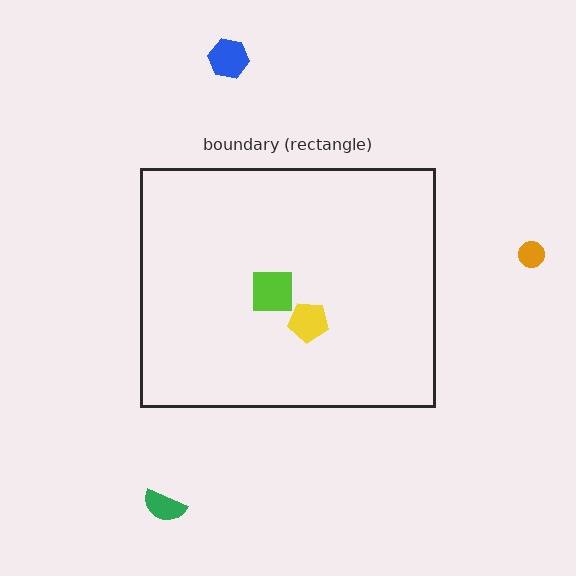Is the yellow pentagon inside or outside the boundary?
Inside.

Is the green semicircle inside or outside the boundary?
Outside.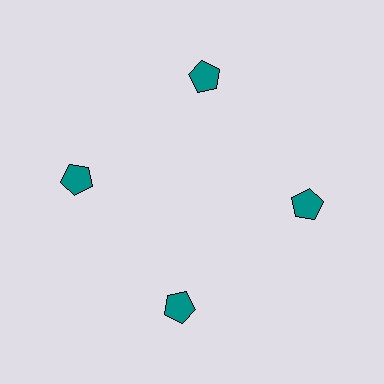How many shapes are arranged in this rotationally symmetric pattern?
There are 4 shapes, arranged in 4 groups of 1.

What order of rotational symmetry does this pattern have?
This pattern has 4-fold rotational symmetry.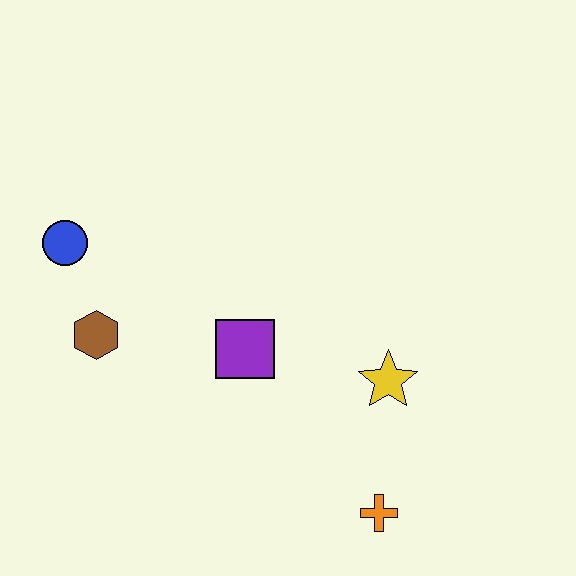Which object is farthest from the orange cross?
The blue circle is farthest from the orange cross.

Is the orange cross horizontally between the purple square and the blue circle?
No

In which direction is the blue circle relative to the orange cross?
The blue circle is to the left of the orange cross.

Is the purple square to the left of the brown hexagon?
No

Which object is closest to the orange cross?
The yellow star is closest to the orange cross.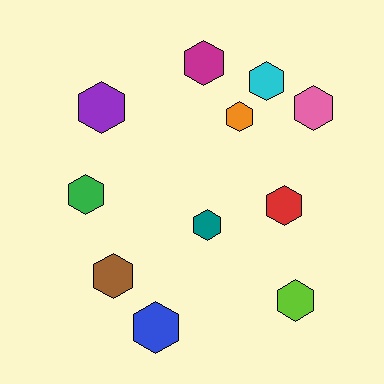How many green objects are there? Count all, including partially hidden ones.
There is 1 green object.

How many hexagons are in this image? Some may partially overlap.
There are 11 hexagons.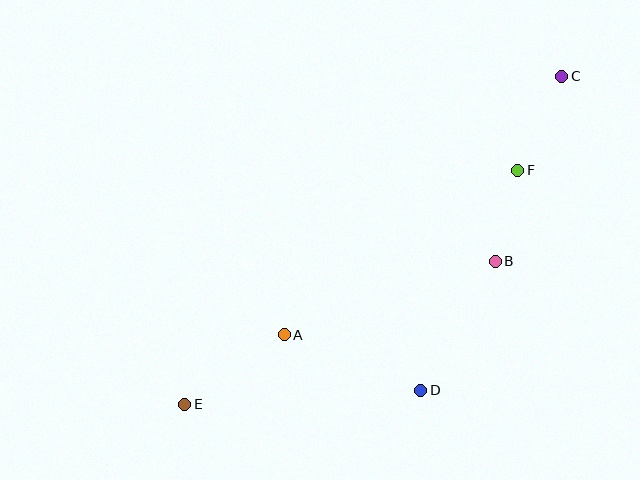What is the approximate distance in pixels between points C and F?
The distance between C and F is approximately 104 pixels.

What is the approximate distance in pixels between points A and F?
The distance between A and F is approximately 286 pixels.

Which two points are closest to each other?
Points B and F are closest to each other.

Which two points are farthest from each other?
Points C and E are farthest from each other.